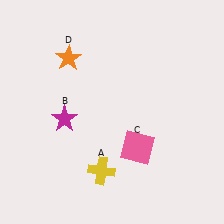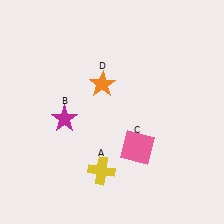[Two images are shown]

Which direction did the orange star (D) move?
The orange star (D) moved right.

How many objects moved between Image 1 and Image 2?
1 object moved between the two images.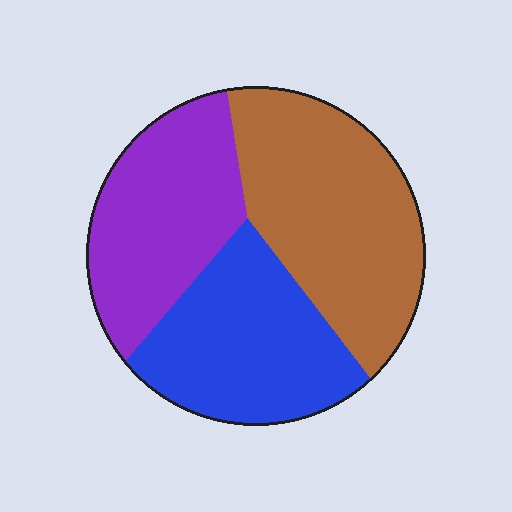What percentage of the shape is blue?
Blue takes up between a quarter and a half of the shape.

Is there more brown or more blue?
Brown.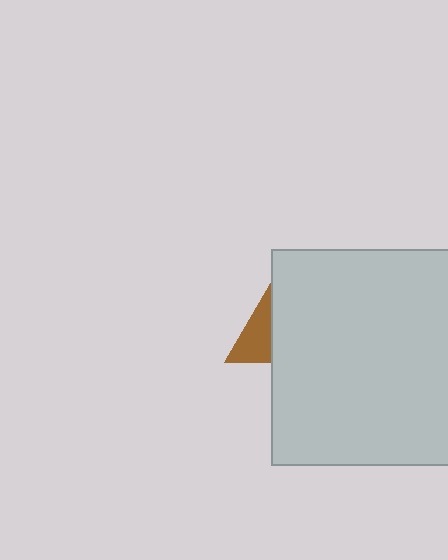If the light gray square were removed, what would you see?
You would see the complete brown triangle.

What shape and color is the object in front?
The object in front is a light gray square.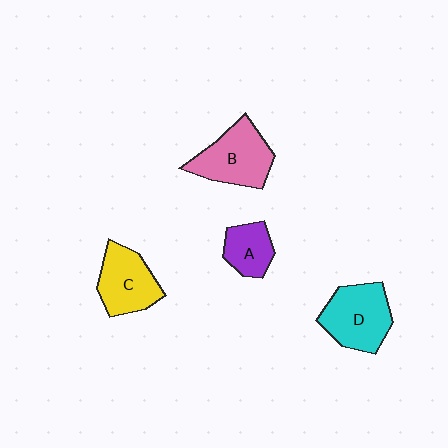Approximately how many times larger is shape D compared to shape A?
Approximately 1.7 times.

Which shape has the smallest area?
Shape A (purple).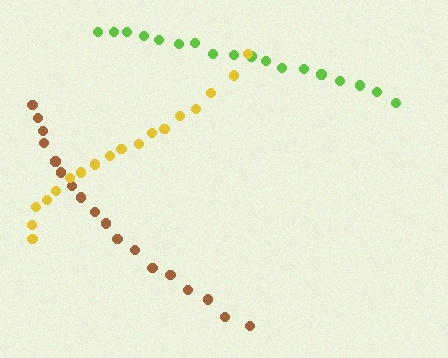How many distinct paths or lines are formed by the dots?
There are 3 distinct paths.